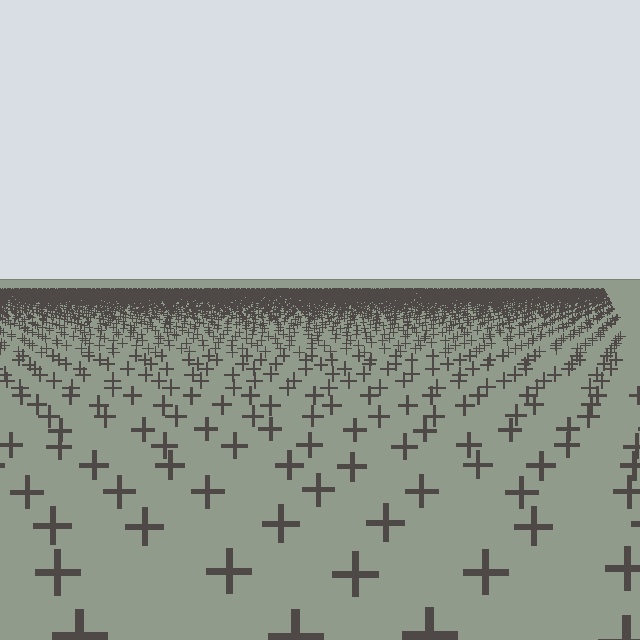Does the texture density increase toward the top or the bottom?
Density increases toward the top.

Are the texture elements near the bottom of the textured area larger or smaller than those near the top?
Larger. Near the bottom, elements are closer to the viewer and appear at a bigger on-screen size.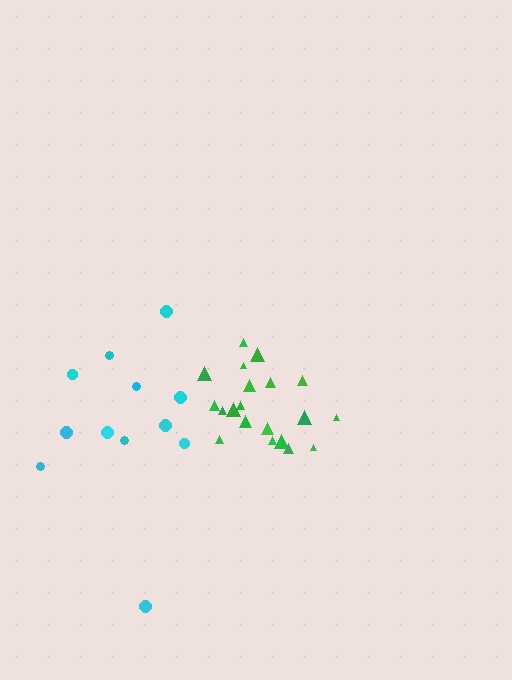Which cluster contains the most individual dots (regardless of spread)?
Green (20).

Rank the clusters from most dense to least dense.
green, cyan.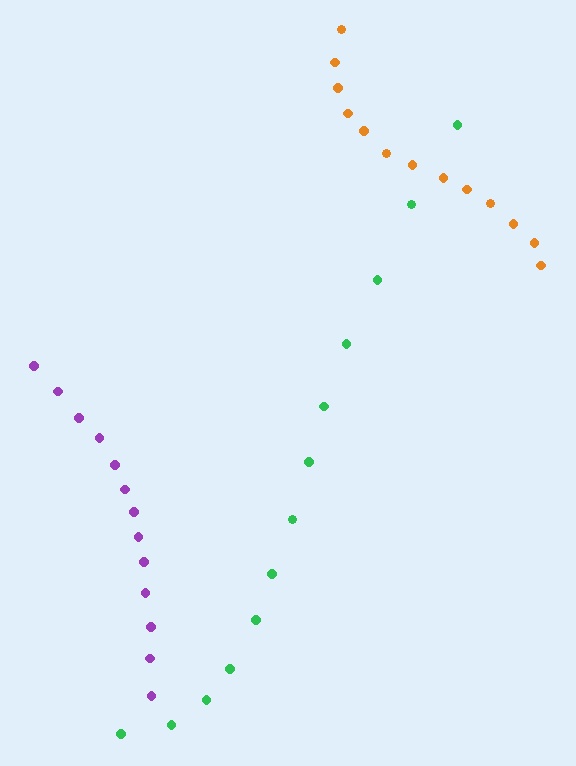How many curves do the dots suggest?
There are 3 distinct paths.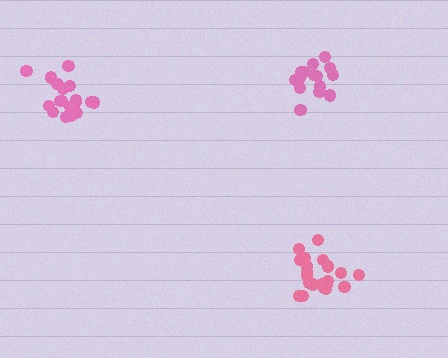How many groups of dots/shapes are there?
There are 3 groups.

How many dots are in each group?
Group 1: 21 dots, Group 2: 15 dots, Group 3: 19 dots (55 total).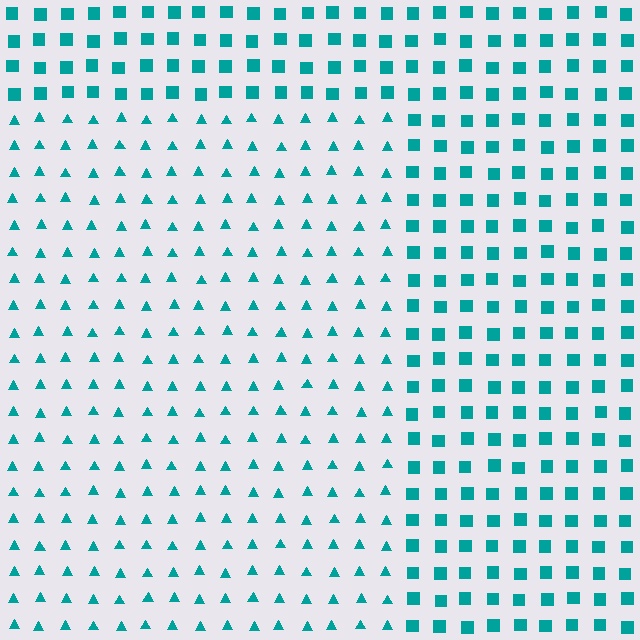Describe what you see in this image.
The image is filled with small teal elements arranged in a uniform grid. A rectangle-shaped region contains triangles, while the surrounding area contains squares. The boundary is defined purely by the change in element shape.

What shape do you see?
I see a rectangle.